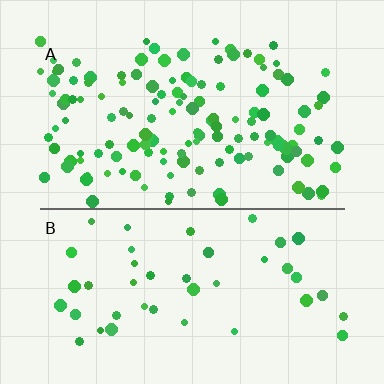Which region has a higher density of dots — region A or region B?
A (the top).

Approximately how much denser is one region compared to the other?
Approximately 3.1× — region A over region B.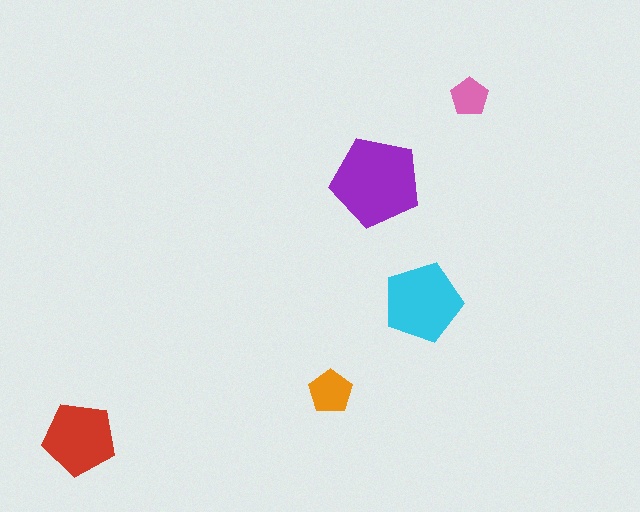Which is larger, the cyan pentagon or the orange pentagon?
The cyan one.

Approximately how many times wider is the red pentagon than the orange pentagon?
About 1.5 times wider.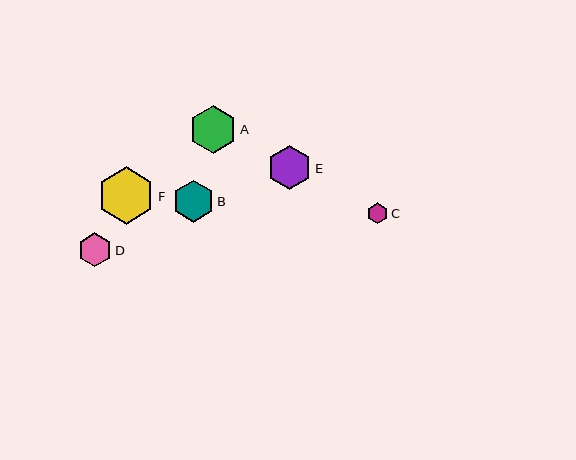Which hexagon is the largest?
Hexagon F is the largest with a size of approximately 57 pixels.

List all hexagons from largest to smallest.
From largest to smallest: F, A, E, B, D, C.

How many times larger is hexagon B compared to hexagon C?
Hexagon B is approximately 2.0 times the size of hexagon C.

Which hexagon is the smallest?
Hexagon C is the smallest with a size of approximately 21 pixels.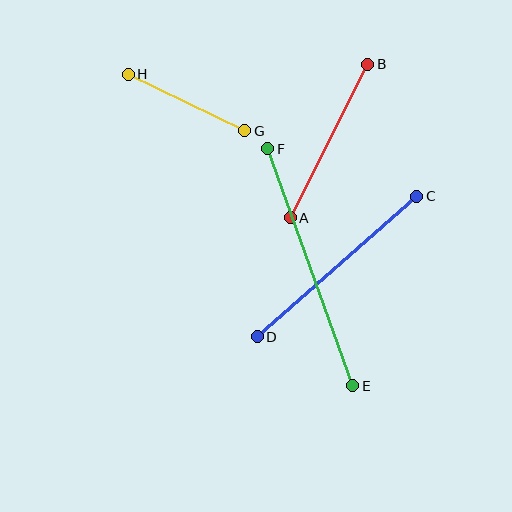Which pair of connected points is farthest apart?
Points E and F are farthest apart.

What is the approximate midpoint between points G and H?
The midpoint is at approximately (187, 103) pixels.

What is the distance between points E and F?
The distance is approximately 252 pixels.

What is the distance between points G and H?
The distance is approximately 130 pixels.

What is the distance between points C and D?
The distance is approximately 212 pixels.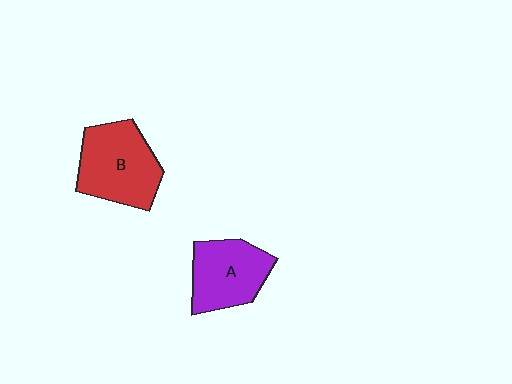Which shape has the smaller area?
Shape A (purple).